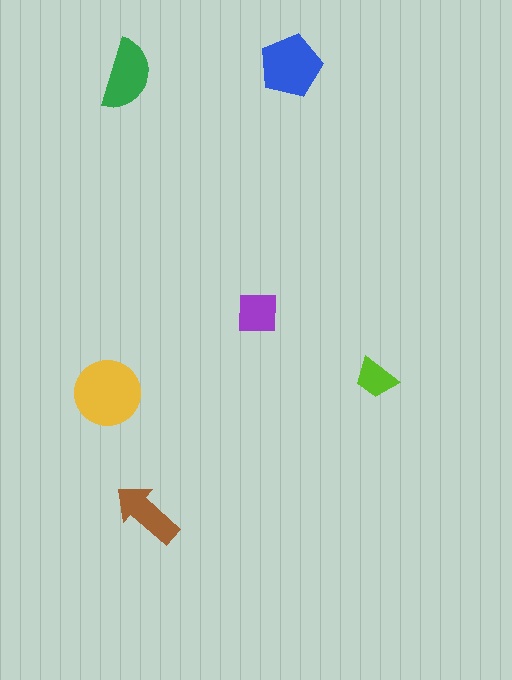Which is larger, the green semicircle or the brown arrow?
The green semicircle.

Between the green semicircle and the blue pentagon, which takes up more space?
The blue pentagon.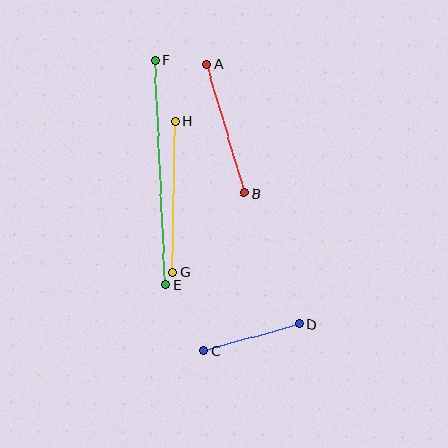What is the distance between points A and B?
The distance is approximately 135 pixels.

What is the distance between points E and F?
The distance is approximately 225 pixels.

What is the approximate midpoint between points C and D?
The midpoint is at approximately (252, 337) pixels.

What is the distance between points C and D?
The distance is approximately 99 pixels.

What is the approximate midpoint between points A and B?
The midpoint is at approximately (225, 129) pixels.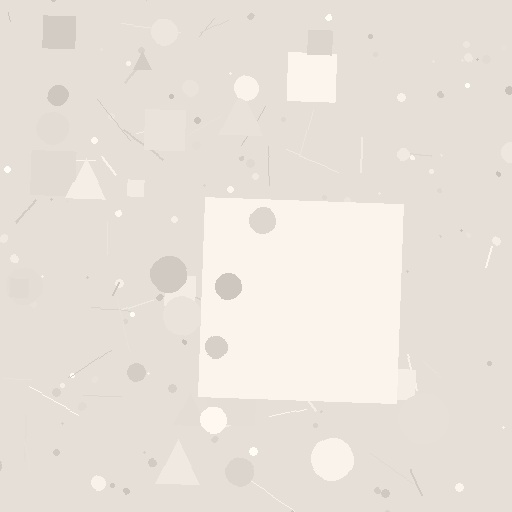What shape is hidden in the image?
A square is hidden in the image.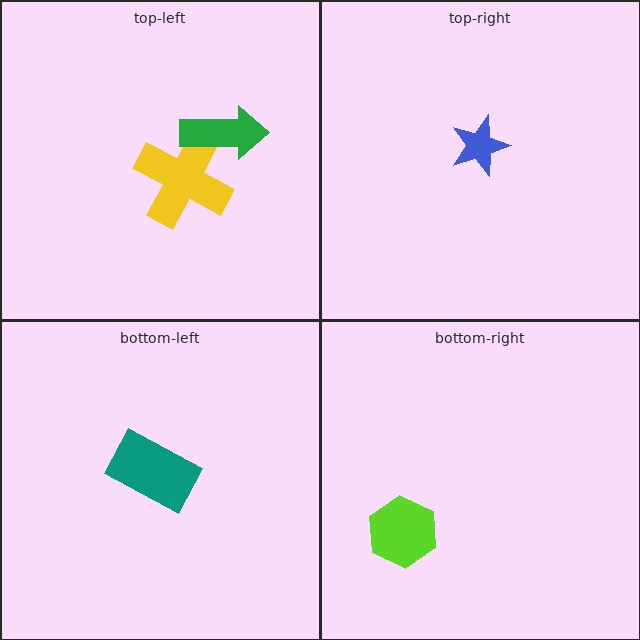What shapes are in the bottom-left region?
The teal rectangle.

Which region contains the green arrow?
The top-left region.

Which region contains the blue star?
The top-right region.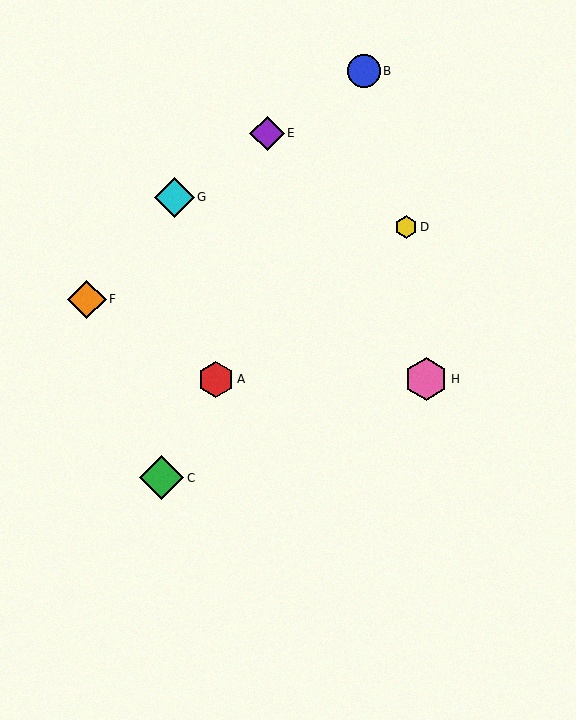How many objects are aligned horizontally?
2 objects (A, H) are aligned horizontally.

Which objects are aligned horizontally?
Objects A, H are aligned horizontally.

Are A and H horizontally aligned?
Yes, both are at y≈379.